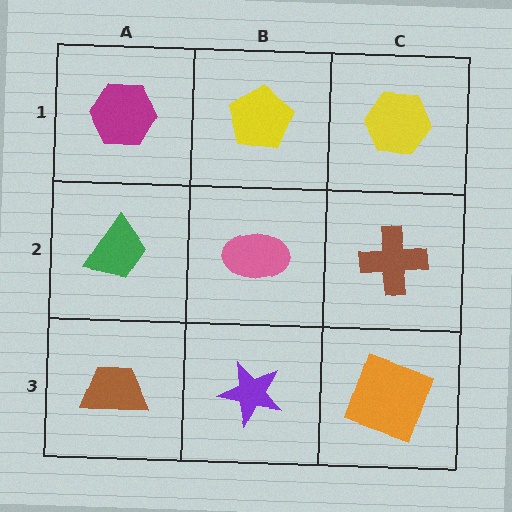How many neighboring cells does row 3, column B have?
3.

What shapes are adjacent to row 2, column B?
A yellow pentagon (row 1, column B), a purple star (row 3, column B), a green trapezoid (row 2, column A), a brown cross (row 2, column C).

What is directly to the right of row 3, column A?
A purple star.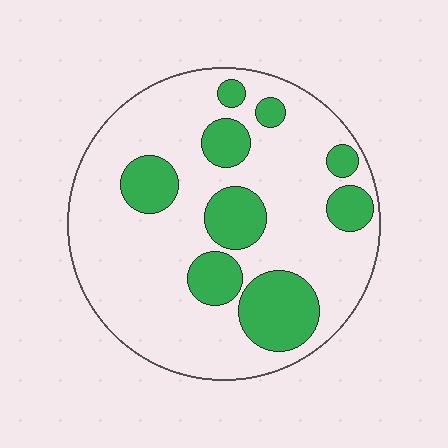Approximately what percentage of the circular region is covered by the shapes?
Approximately 25%.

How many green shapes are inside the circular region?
9.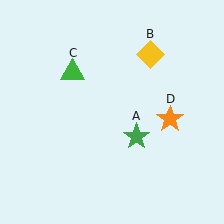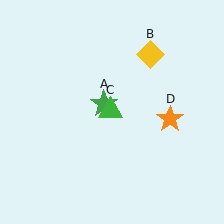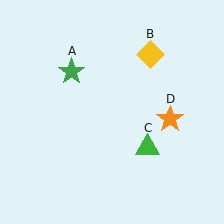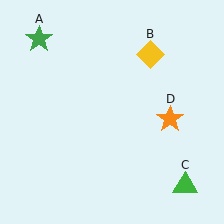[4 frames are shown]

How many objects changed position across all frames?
2 objects changed position: green star (object A), green triangle (object C).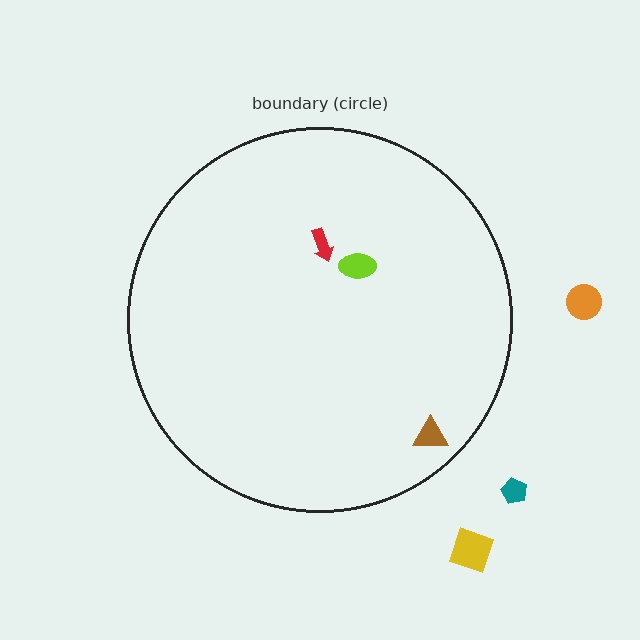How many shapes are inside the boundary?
3 inside, 3 outside.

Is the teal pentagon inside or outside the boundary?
Outside.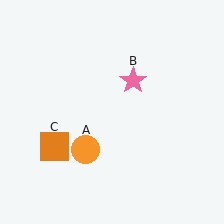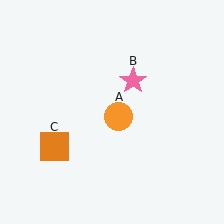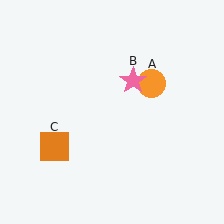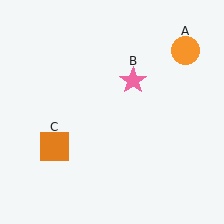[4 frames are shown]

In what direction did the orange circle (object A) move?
The orange circle (object A) moved up and to the right.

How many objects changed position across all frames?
1 object changed position: orange circle (object A).